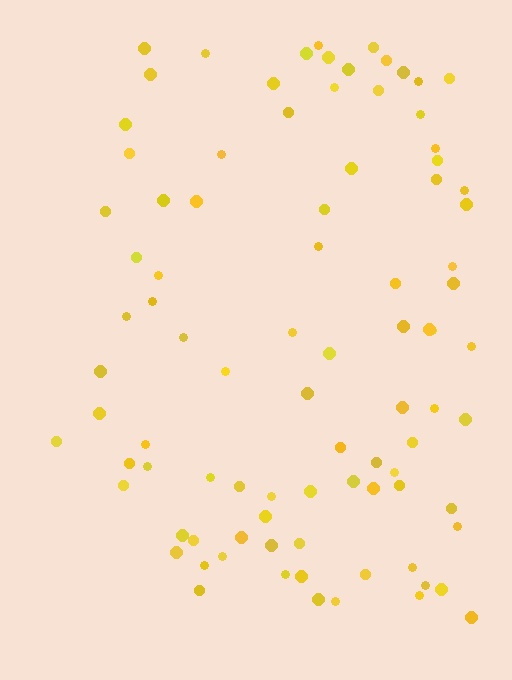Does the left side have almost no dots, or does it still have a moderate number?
Still a moderate number, just noticeably fewer than the right.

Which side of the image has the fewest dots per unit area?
The left.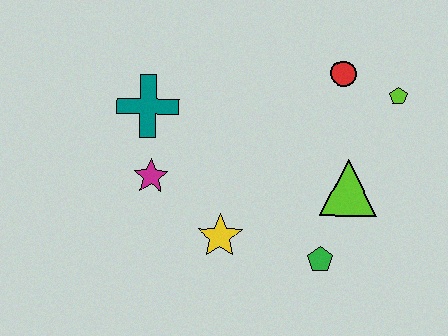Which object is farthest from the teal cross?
The lime pentagon is farthest from the teal cross.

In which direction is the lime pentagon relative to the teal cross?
The lime pentagon is to the right of the teal cross.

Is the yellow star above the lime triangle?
No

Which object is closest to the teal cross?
The magenta star is closest to the teal cross.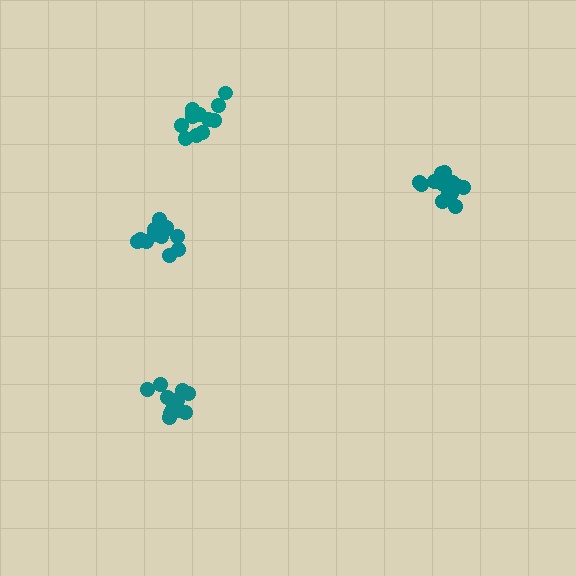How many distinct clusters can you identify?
There are 4 distinct clusters.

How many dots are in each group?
Group 1: 14 dots, Group 2: 14 dots, Group 3: 17 dots, Group 4: 12 dots (57 total).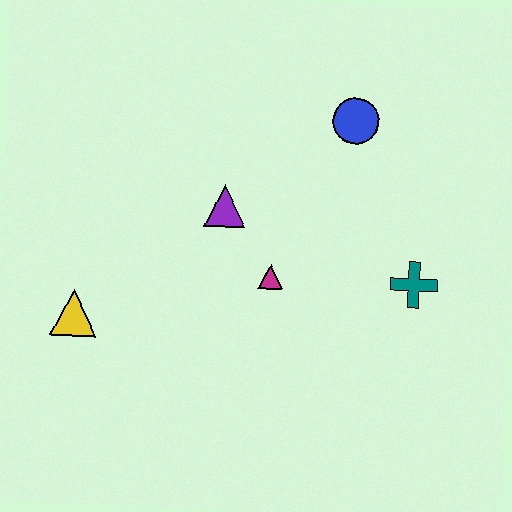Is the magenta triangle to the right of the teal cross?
No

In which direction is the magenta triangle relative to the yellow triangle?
The magenta triangle is to the right of the yellow triangle.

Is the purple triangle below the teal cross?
No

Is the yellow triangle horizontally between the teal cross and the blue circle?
No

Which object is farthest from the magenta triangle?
The yellow triangle is farthest from the magenta triangle.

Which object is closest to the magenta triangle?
The purple triangle is closest to the magenta triangle.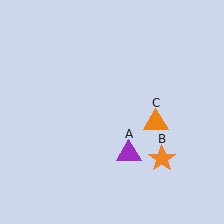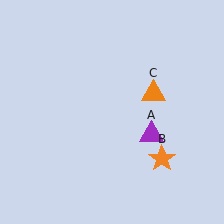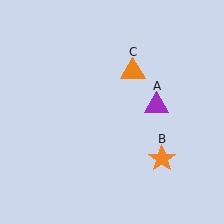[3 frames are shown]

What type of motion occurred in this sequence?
The purple triangle (object A), orange triangle (object C) rotated counterclockwise around the center of the scene.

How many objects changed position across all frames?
2 objects changed position: purple triangle (object A), orange triangle (object C).